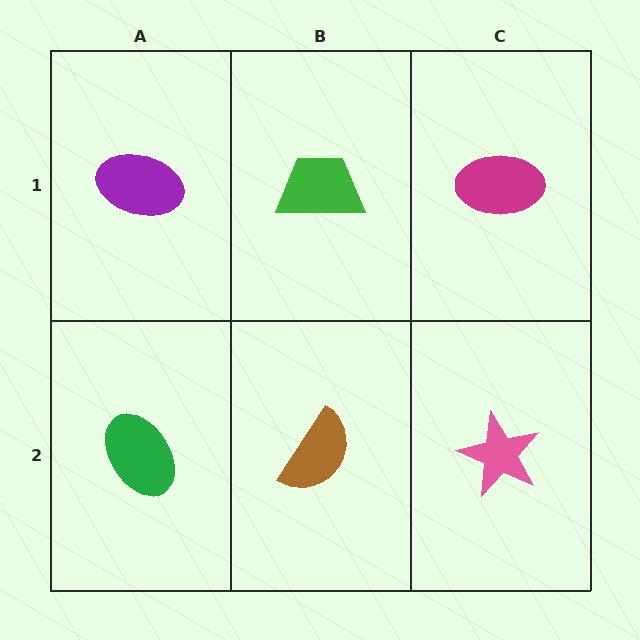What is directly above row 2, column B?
A green trapezoid.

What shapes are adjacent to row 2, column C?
A magenta ellipse (row 1, column C), a brown semicircle (row 2, column B).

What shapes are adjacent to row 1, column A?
A green ellipse (row 2, column A), a green trapezoid (row 1, column B).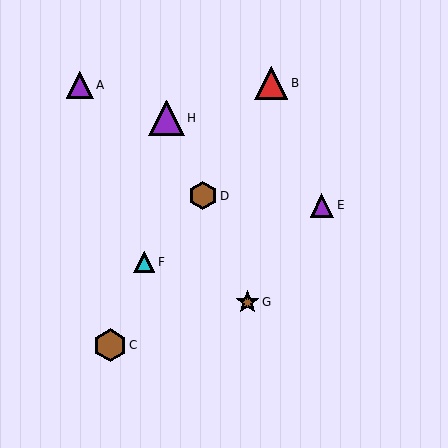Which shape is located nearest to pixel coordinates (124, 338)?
The brown hexagon (labeled C) at (110, 345) is nearest to that location.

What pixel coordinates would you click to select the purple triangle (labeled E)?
Click at (322, 205) to select the purple triangle E.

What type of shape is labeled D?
Shape D is a brown hexagon.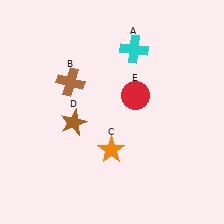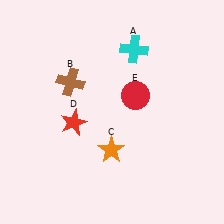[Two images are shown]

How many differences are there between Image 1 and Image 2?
There is 1 difference between the two images.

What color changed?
The star (D) changed from brown in Image 1 to red in Image 2.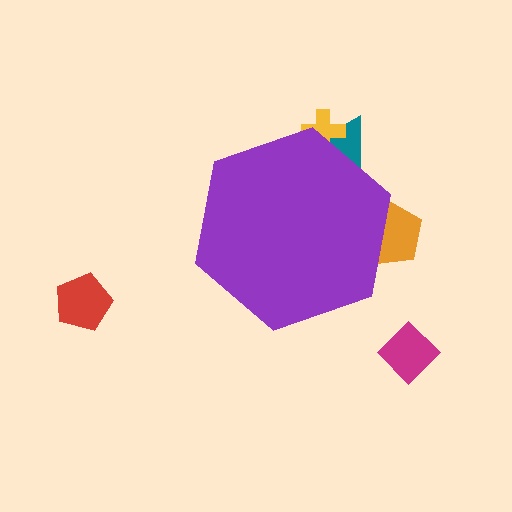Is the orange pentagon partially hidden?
Yes, the orange pentagon is partially hidden behind the purple hexagon.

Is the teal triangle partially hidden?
Yes, the teal triangle is partially hidden behind the purple hexagon.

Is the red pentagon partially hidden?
No, the red pentagon is fully visible.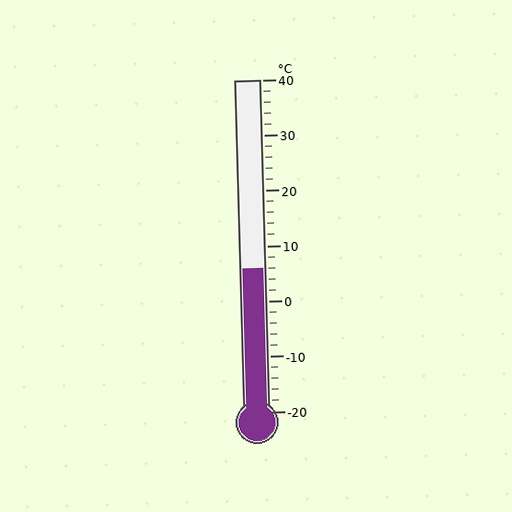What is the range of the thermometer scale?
The thermometer scale ranges from -20°C to 40°C.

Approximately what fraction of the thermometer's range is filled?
The thermometer is filled to approximately 45% of its range.